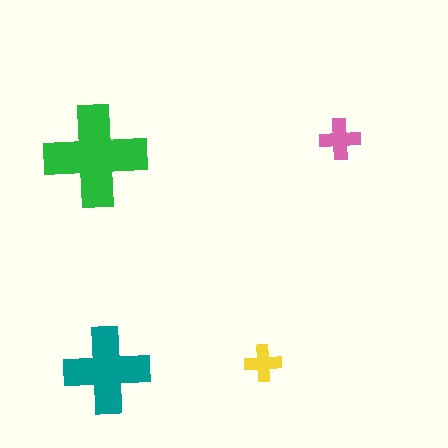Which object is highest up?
The pink cross is topmost.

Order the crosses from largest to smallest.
the green one, the teal one, the pink one, the yellow one.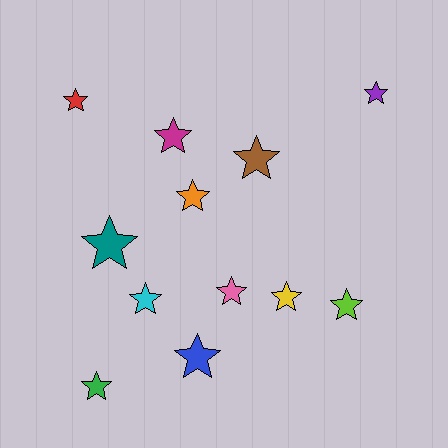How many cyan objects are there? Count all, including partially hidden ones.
There is 1 cyan object.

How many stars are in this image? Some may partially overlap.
There are 12 stars.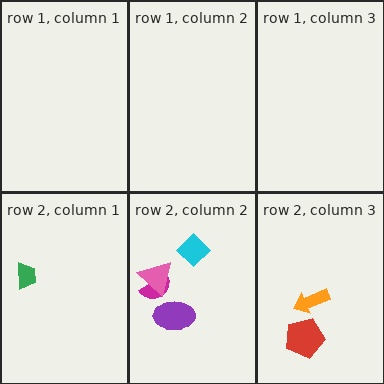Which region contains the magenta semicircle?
The row 2, column 2 region.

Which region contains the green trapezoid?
The row 2, column 1 region.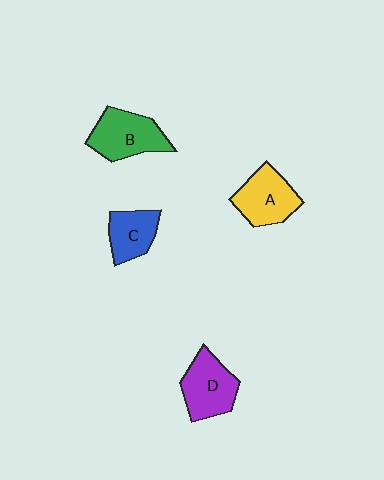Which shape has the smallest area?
Shape C (blue).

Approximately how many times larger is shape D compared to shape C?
Approximately 1.3 times.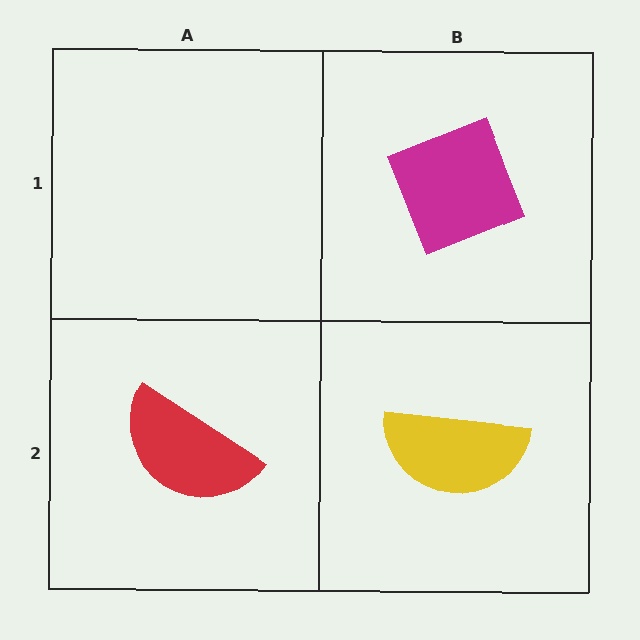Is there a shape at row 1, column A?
No, that cell is empty.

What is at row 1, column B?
A magenta diamond.